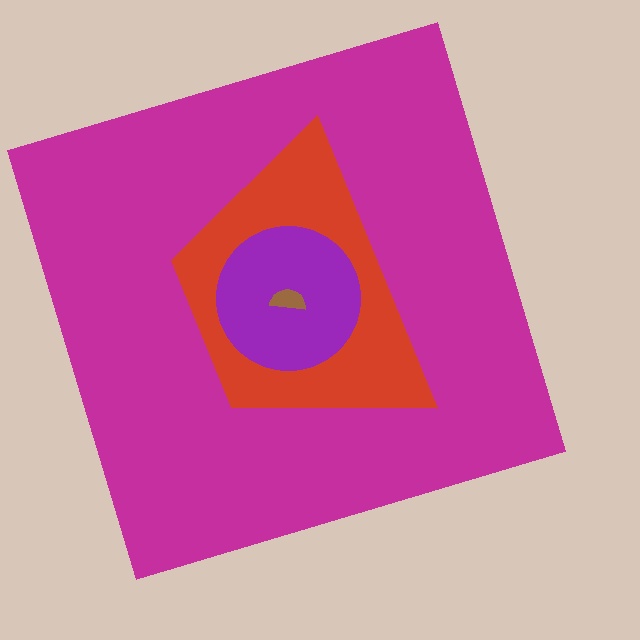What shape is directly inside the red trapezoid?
The purple circle.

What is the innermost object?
The brown semicircle.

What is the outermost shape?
The magenta square.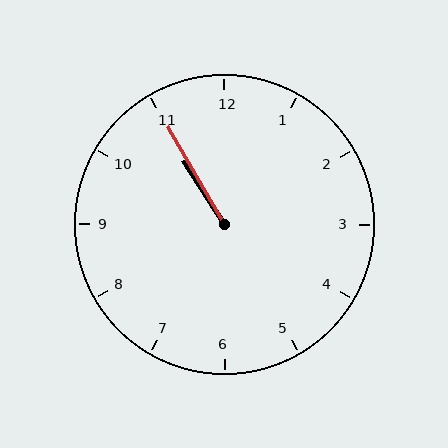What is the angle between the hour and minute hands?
Approximately 2 degrees.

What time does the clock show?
10:55.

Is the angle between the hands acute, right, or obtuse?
It is acute.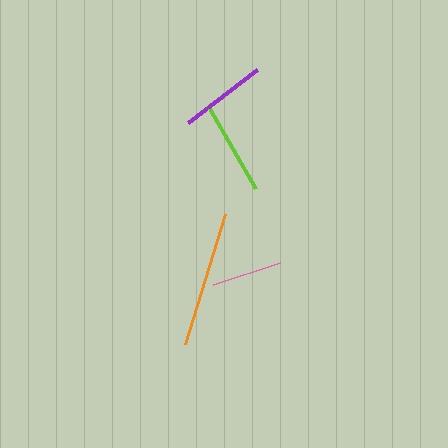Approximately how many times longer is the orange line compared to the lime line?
The orange line is approximately 1.5 times the length of the lime line.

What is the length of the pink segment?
The pink segment is approximately 70 pixels long.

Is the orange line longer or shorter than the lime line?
The orange line is longer than the lime line.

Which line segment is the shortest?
The pink line is the shortest at approximately 70 pixels.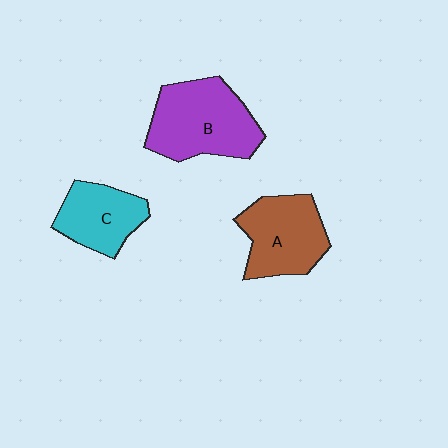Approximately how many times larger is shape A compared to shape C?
Approximately 1.2 times.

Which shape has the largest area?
Shape B (purple).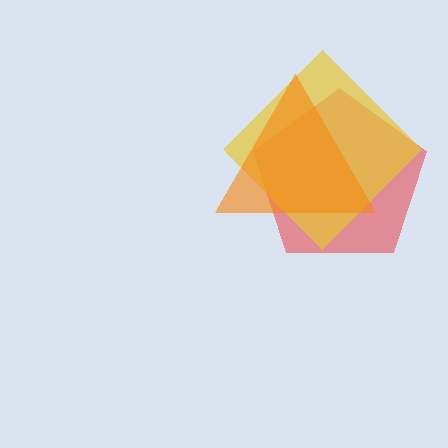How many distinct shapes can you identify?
There are 3 distinct shapes: a red pentagon, a yellow diamond, an orange triangle.